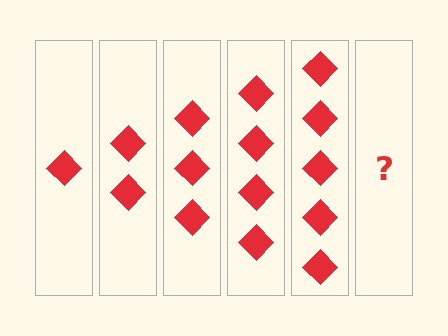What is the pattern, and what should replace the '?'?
The pattern is that each step adds one more diamond. The '?' should be 6 diamonds.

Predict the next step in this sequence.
The next step is 6 diamonds.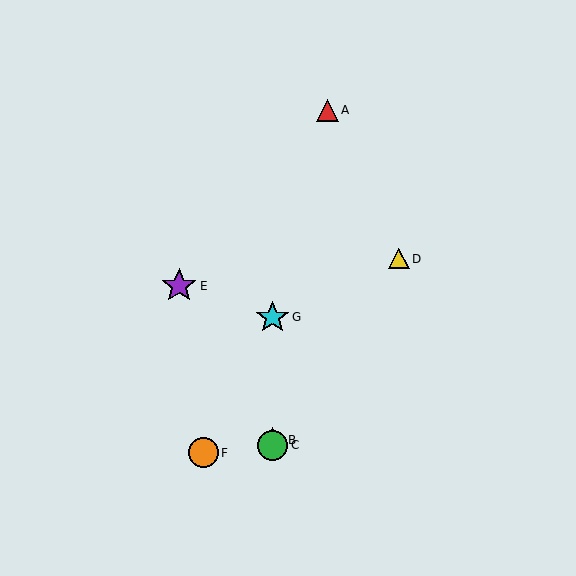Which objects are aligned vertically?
Objects B, C, G are aligned vertically.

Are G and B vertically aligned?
Yes, both are at x≈272.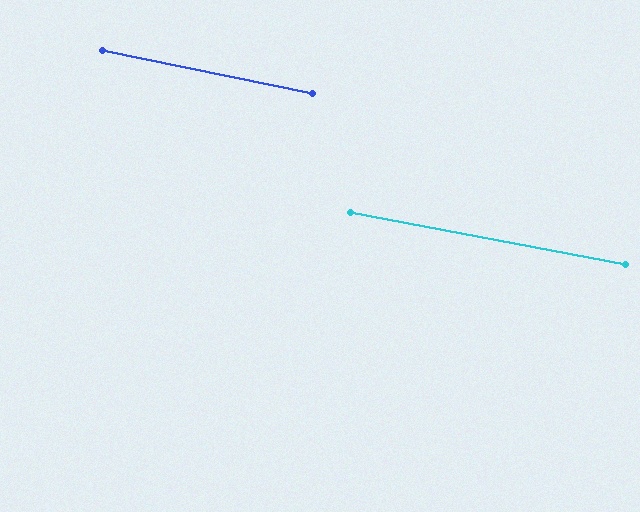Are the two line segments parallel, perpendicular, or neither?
Parallel — their directions differ by only 0.8°.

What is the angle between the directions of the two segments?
Approximately 1 degree.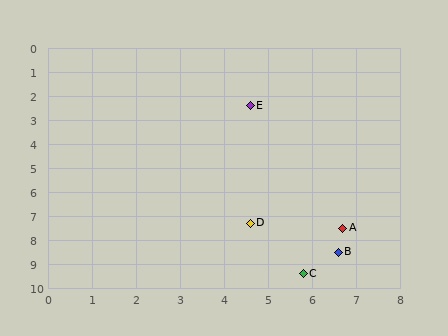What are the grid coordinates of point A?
Point A is at approximately (6.7, 7.5).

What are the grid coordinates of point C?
Point C is at approximately (5.8, 9.4).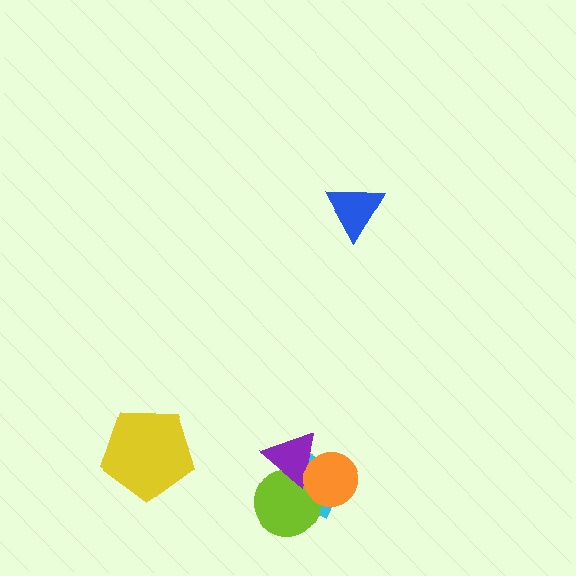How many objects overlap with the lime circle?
3 objects overlap with the lime circle.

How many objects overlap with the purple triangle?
3 objects overlap with the purple triangle.